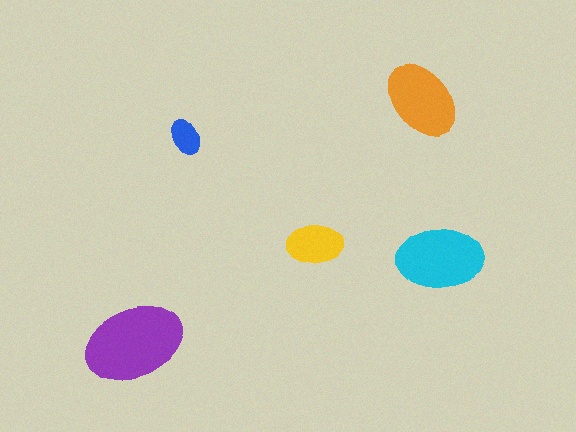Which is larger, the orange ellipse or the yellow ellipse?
The orange one.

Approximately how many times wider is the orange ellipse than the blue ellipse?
About 2 times wider.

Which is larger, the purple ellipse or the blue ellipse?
The purple one.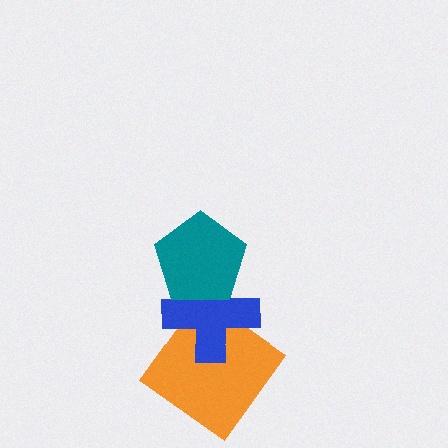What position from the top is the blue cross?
The blue cross is 2nd from the top.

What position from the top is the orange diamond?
The orange diamond is 3rd from the top.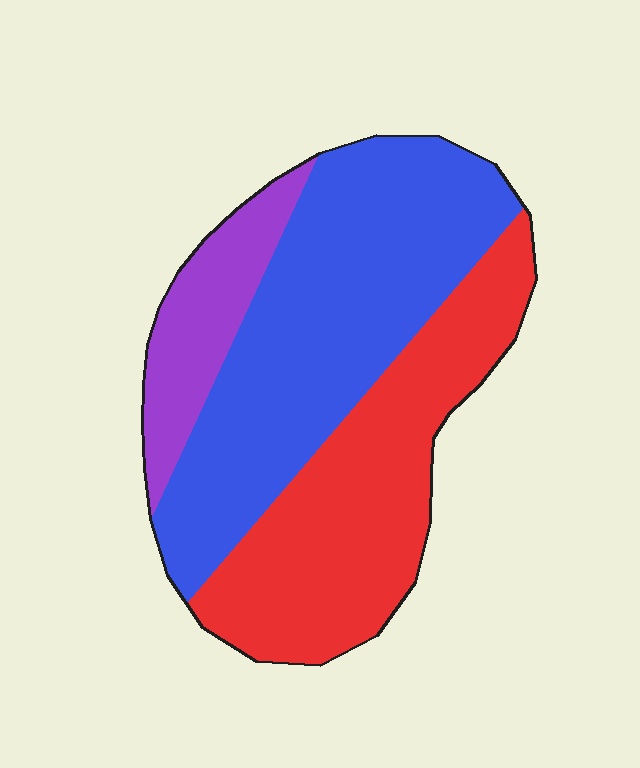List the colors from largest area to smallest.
From largest to smallest: blue, red, purple.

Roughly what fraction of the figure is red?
Red takes up between a quarter and a half of the figure.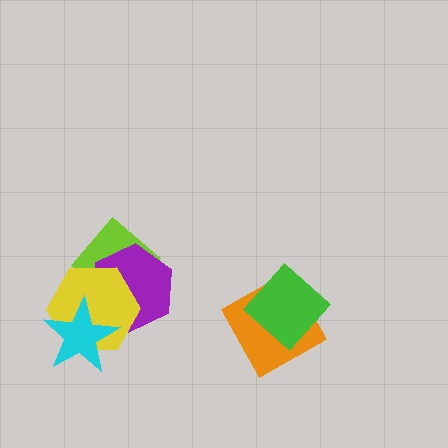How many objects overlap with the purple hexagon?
3 objects overlap with the purple hexagon.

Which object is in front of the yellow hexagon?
The cyan star is in front of the yellow hexagon.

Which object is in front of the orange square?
The green diamond is in front of the orange square.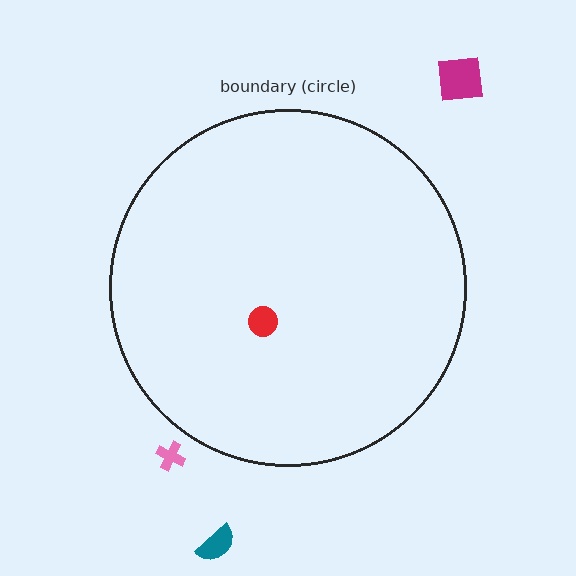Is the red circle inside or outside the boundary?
Inside.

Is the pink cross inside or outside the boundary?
Outside.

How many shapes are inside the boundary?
1 inside, 3 outside.